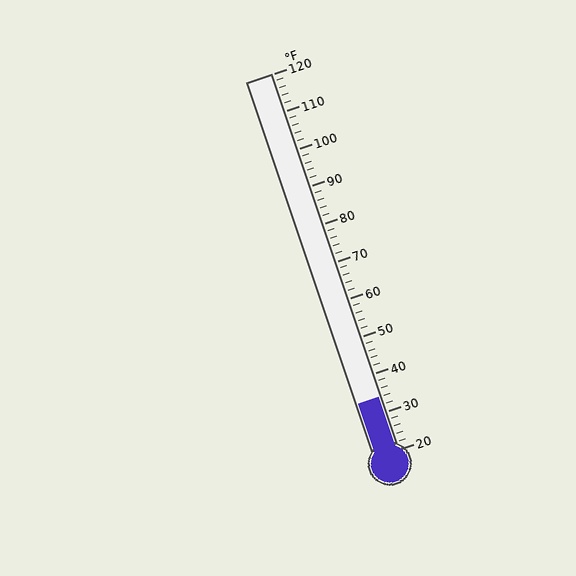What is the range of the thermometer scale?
The thermometer scale ranges from 20°F to 120°F.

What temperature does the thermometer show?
The thermometer shows approximately 34°F.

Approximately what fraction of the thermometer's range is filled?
The thermometer is filled to approximately 15% of its range.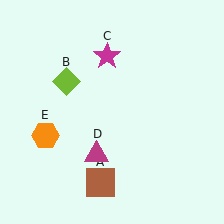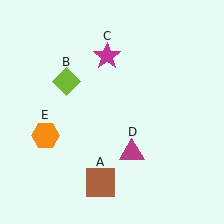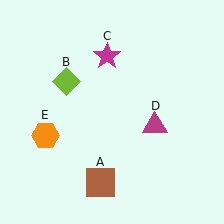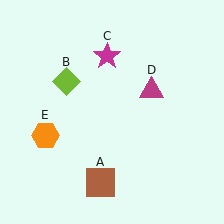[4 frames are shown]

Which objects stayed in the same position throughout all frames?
Brown square (object A) and lime diamond (object B) and magenta star (object C) and orange hexagon (object E) remained stationary.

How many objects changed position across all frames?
1 object changed position: magenta triangle (object D).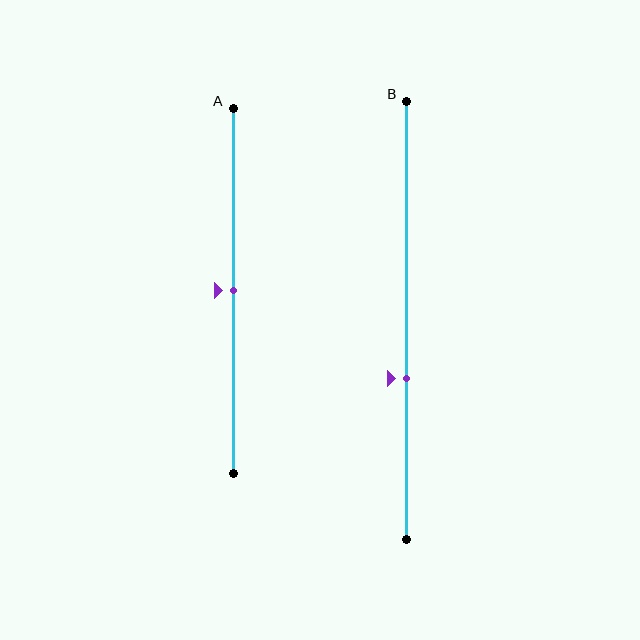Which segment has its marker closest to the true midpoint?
Segment A has its marker closest to the true midpoint.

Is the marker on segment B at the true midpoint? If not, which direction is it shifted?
No, the marker on segment B is shifted downward by about 13% of the segment length.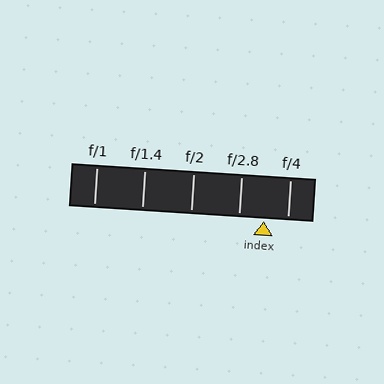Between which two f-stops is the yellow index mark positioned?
The index mark is between f/2.8 and f/4.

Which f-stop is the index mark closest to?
The index mark is closest to f/4.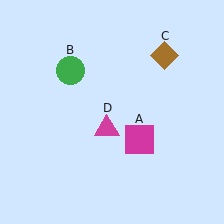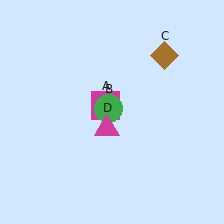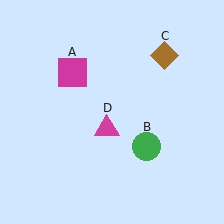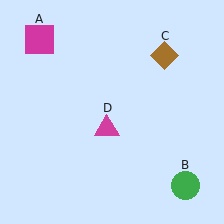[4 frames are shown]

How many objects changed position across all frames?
2 objects changed position: magenta square (object A), green circle (object B).